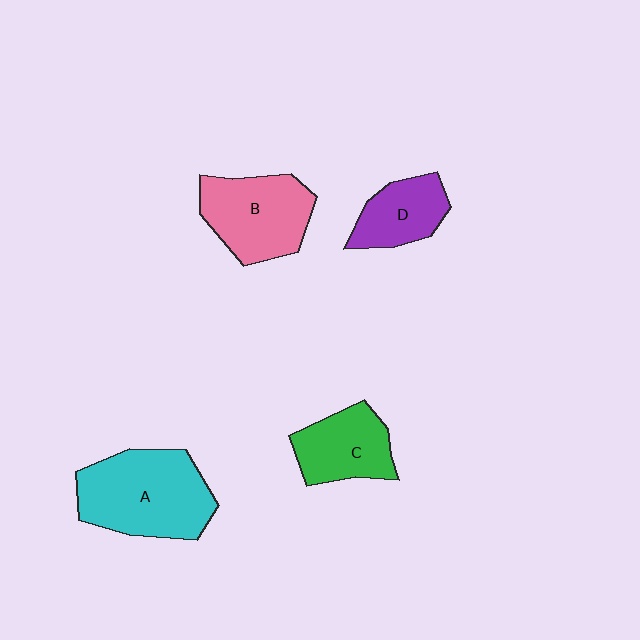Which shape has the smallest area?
Shape D (purple).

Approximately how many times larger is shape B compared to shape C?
Approximately 1.3 times.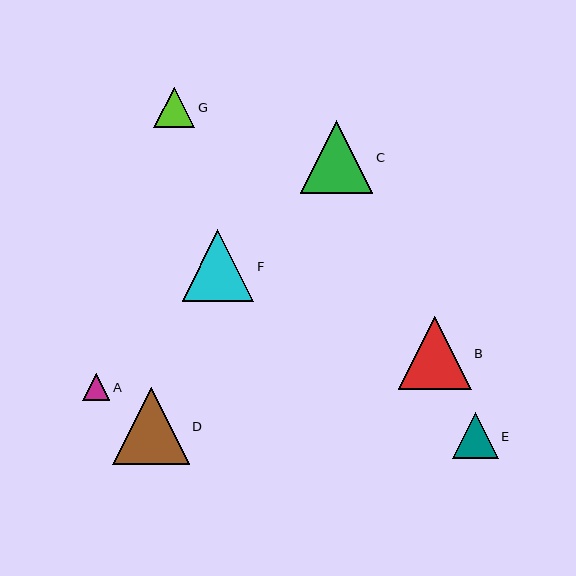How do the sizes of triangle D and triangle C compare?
Triangle D and triangle C are approximately the same size.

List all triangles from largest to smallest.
From largest to smallest: D, B, C, F, E, G, A.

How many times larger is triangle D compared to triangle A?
Triangle D is approximately 2.9 times the size of triangle A.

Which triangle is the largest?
Triangle D is the largest with a size of approximately 77 pixels.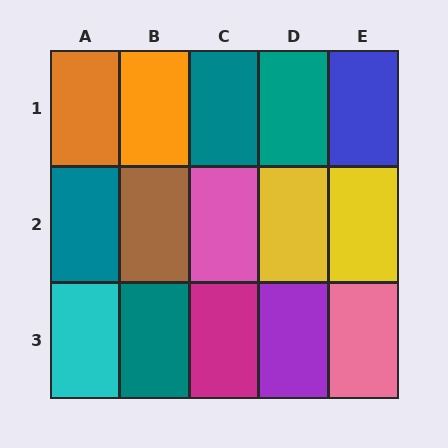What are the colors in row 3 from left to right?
Cyan, teal, magenta, purple, pink.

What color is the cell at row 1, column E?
Blue.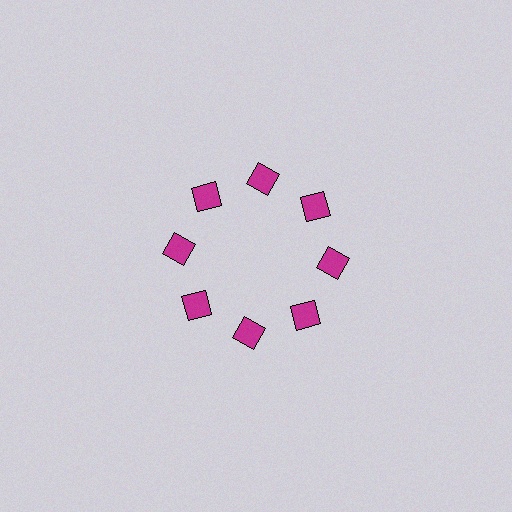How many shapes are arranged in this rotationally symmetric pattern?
There are 8 shapes, arranged in 8 groups of 1.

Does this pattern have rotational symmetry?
Yes, this pattern has 8-fold rotational symmetry. It looks the same after rotating 45 degrees around the center.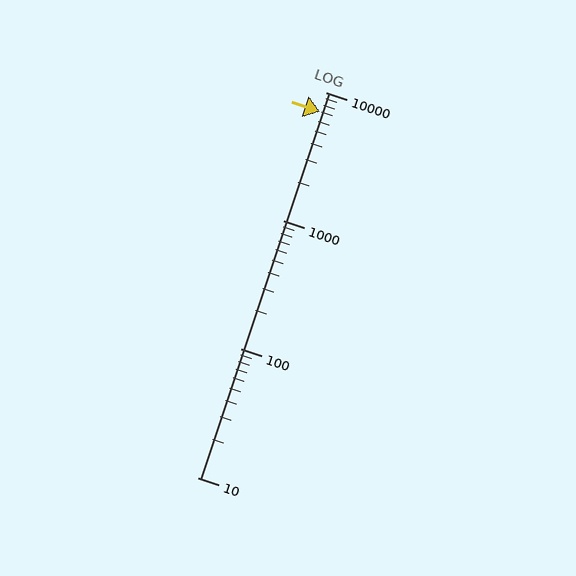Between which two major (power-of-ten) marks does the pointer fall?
The pointer is between 1000 and 10000.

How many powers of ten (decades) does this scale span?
The scale spans 3 decades, from 10 to 10000.